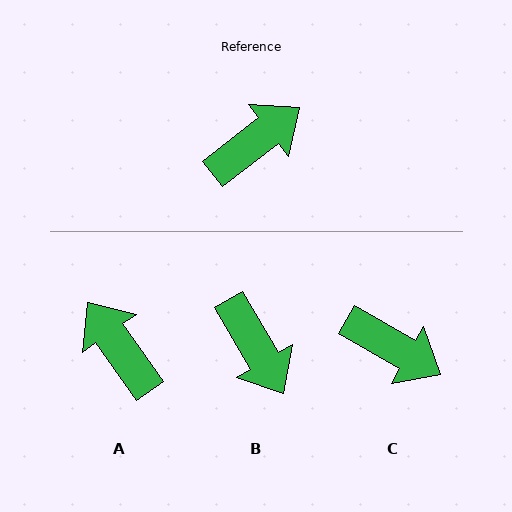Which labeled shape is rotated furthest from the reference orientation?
B, about 97 degrees away.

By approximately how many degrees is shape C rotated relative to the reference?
Approximately 68 degrees clockwise.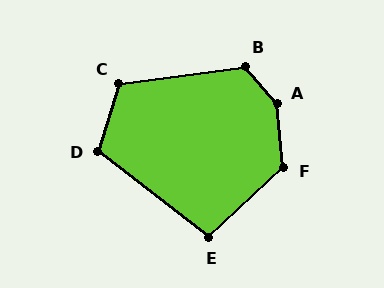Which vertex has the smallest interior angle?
E, at approximately 99 degrees.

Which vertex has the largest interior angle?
A, at approximately 145 degrees.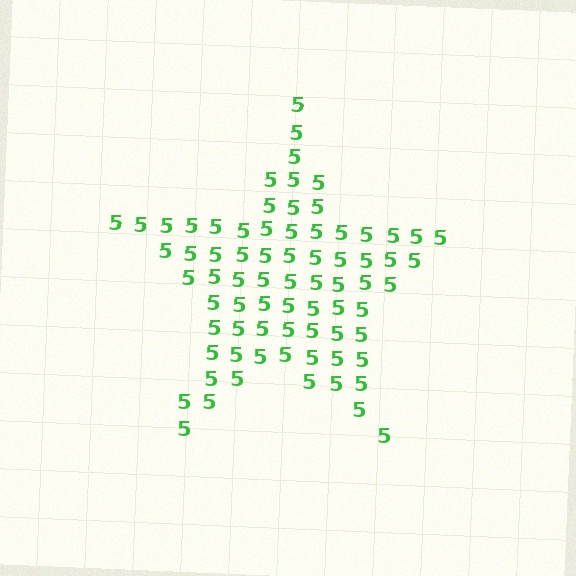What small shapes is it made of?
It is made of small digit 5's.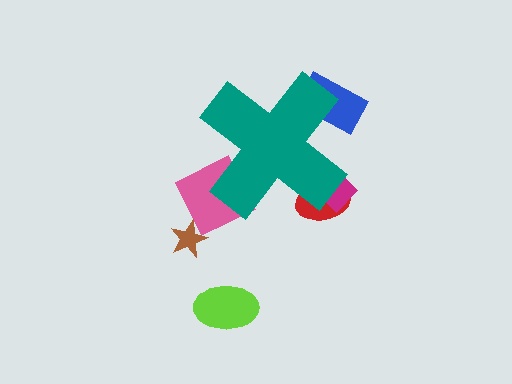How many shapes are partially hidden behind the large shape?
4 shapes are partially hidden.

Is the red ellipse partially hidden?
Yes, the red ellipse is partially hidden behind the teal cross.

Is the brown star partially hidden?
No, the brown star is fully visible.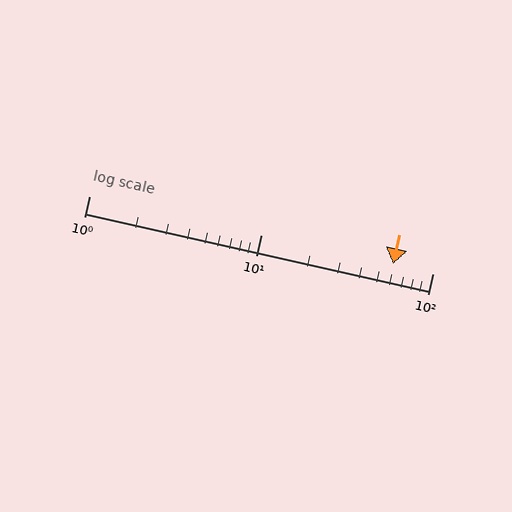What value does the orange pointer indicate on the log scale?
The pointer indicates approximately 59.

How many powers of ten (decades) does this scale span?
The scale spans 2 decades, from 1 to 100.